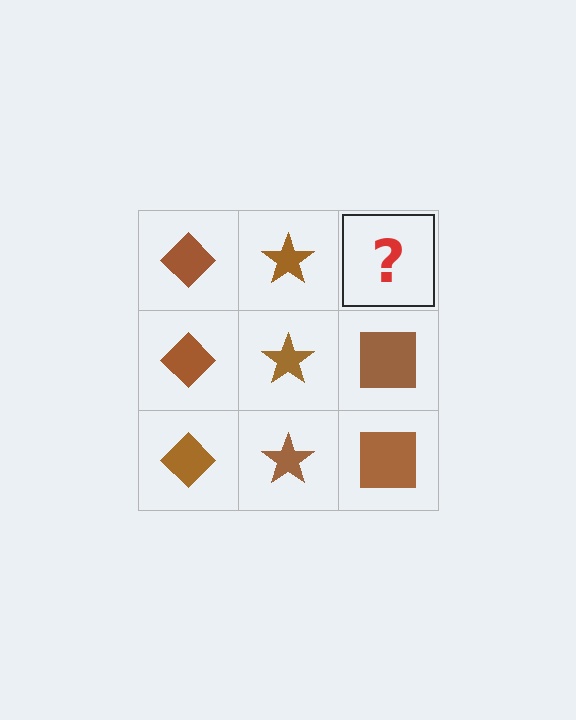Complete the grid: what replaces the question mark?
The question mark should be replaced with a brown square.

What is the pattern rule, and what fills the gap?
The rule is that each column has a consistent shape. The gap should be filled with a brown square.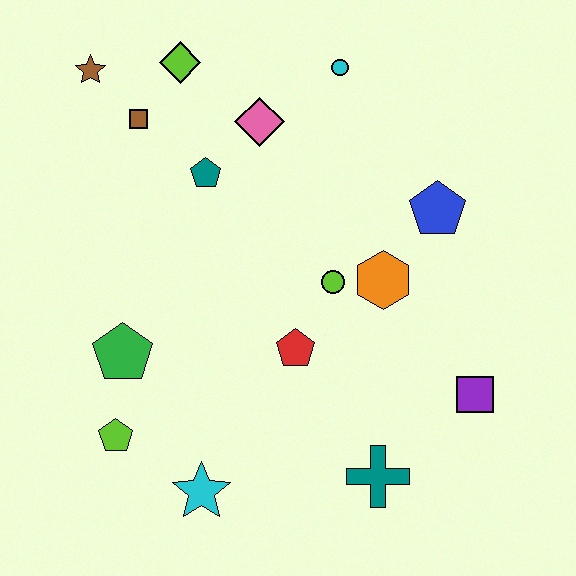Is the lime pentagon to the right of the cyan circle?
No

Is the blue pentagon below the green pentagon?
No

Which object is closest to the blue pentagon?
The orange hexagon is closest to the blue pentagon.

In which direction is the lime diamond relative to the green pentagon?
The lime diamond is above the green pentagon.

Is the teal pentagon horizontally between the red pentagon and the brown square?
Yes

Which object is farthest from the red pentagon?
The brown star is farthest from the red pentagon.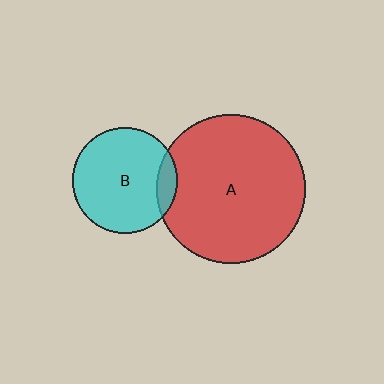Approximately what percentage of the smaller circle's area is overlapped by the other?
Approximately 10%.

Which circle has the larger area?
Circle A (red).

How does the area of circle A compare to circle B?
Approximately 2.0 times.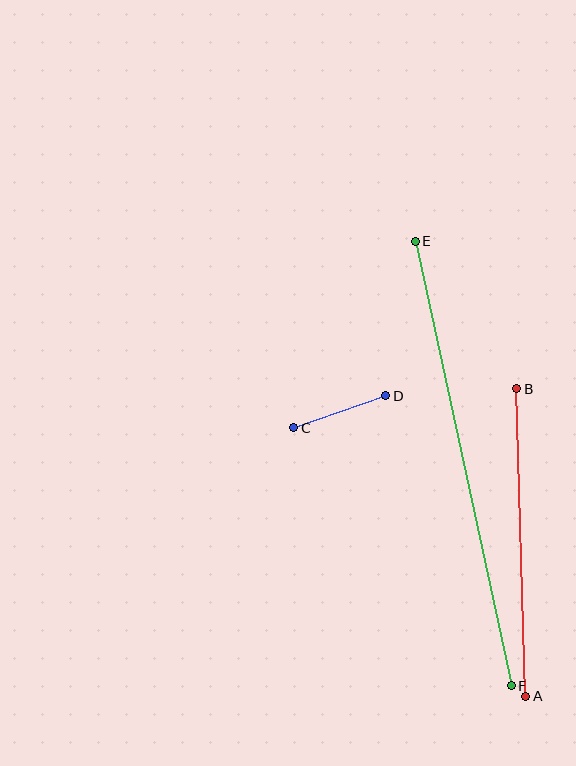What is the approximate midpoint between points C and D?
The midpoint is at approximately (340, 412) pixels.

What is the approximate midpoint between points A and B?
The midpoint is at approximately (521, 542) pixels.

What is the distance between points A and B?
The distance is approximately 307 pixels.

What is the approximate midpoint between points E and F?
The midpoint is at approximately (463, 464) pixels.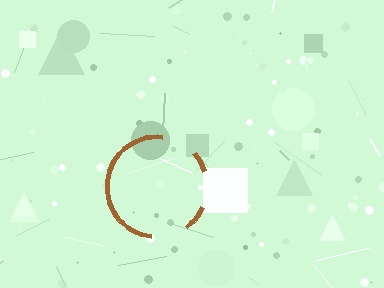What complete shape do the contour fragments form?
The contour fragments form a circle.